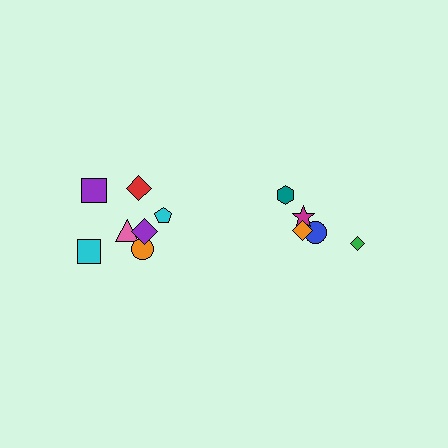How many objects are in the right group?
There are 5 objects.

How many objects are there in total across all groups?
There are 12 objects.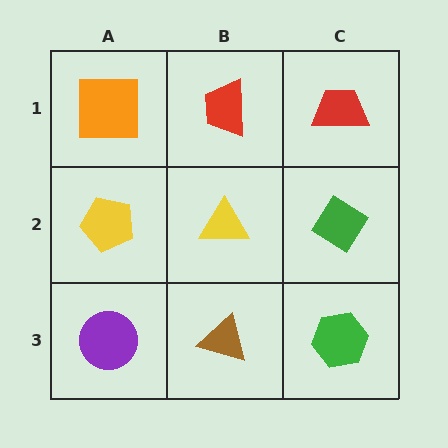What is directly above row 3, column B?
A yellow triangle.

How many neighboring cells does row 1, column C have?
2.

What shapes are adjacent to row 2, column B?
A red trapezoid (row 1, column B), a brown triangle (row 3, column B), a yellow pentagon (row 2, column A), a green diamond (row 2, column C).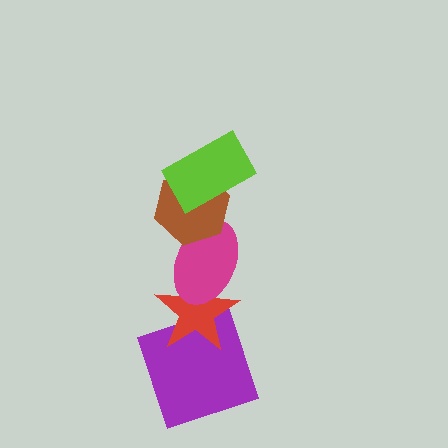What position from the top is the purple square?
The purple square is 5th from the top.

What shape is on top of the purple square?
The red star is on top of the purple square.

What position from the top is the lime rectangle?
The lime rectangle is 1st from the top.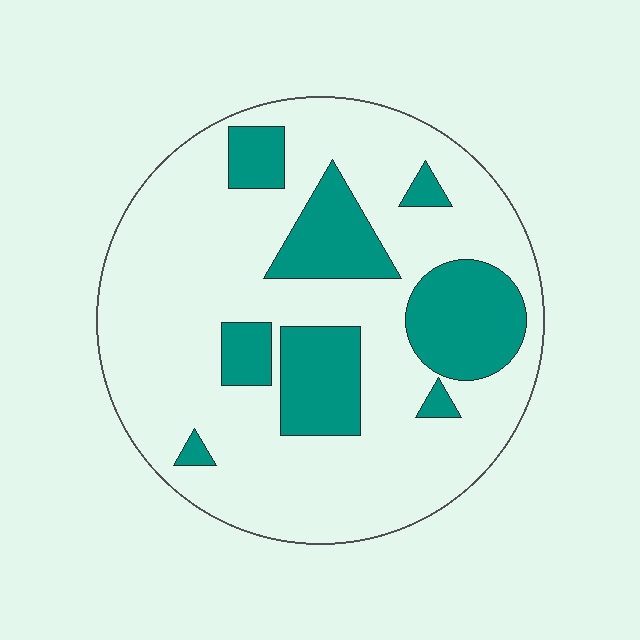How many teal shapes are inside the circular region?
8.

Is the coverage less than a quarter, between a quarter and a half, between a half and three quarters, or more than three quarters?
Less than a quarter.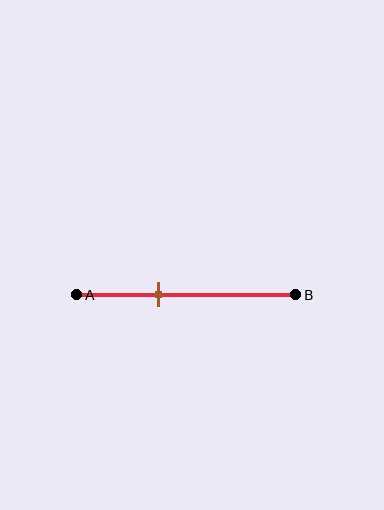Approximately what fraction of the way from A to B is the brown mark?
The brown mark is approximately 40% of the way from A to B.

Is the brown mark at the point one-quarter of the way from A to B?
No, the mark is at about 40% from A, not at the 25% one-quarter point.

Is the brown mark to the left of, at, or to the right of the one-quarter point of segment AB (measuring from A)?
The brown mark is to the right of the one-quarter point of segment AB.